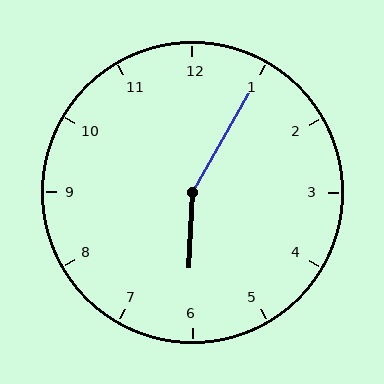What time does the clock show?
6:05.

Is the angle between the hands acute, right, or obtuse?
It is obtuse.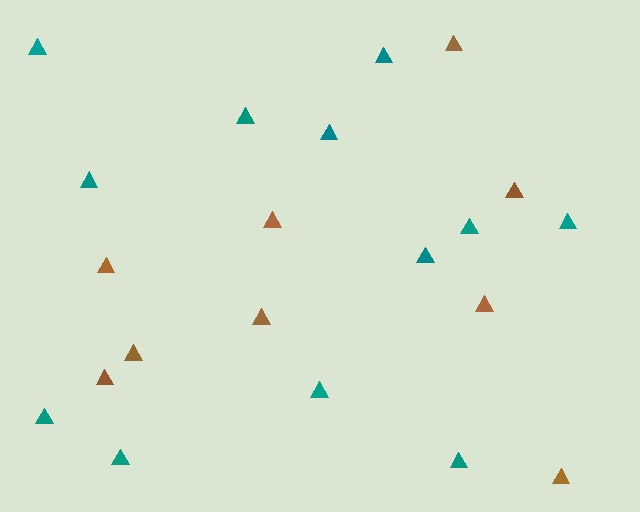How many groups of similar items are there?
There are 2 groups: one group of brown triangles (9) and one group of teal triangles (12).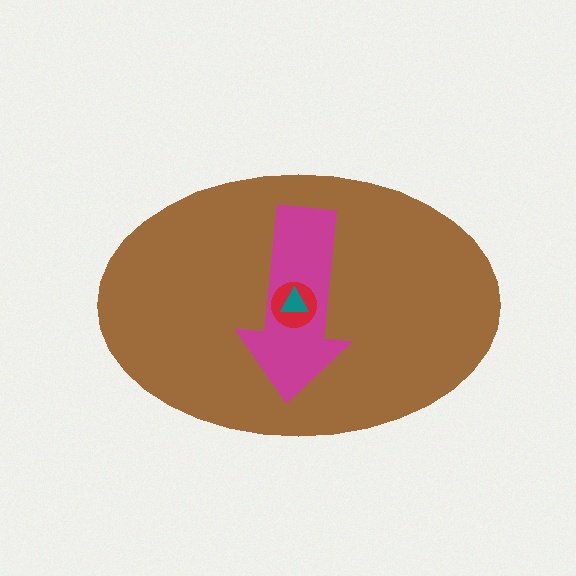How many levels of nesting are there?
4.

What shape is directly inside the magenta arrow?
The red circle.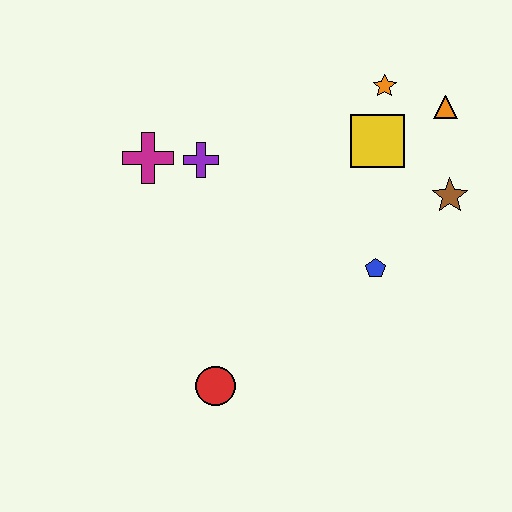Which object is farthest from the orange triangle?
The red circle is farthest from the orange triangle.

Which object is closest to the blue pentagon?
The brown star is closest to the blue pentagon.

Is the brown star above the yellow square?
No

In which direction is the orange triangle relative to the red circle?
The orange triangle is above the red circle.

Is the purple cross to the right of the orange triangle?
No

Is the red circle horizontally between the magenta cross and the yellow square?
Yes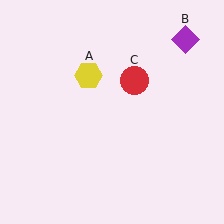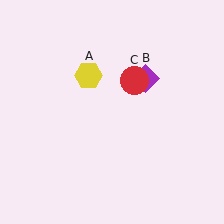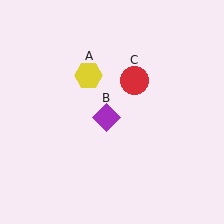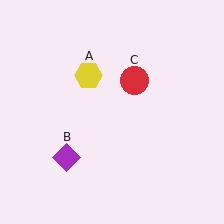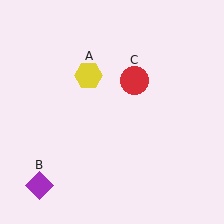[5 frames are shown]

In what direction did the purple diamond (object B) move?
The purple diamond (object B) moved down and to the left.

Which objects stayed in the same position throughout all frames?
Yellow hexagon (object A) and red circle (object C) remained stationary.